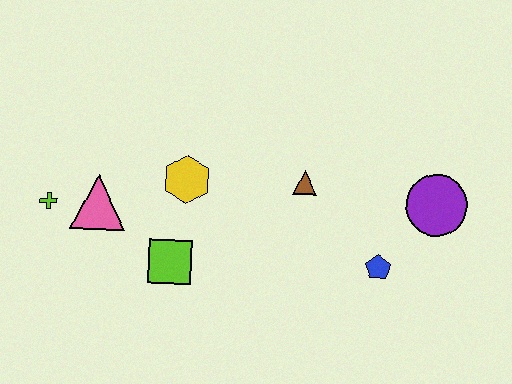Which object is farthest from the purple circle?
The lime cross is farthest from the purple circle.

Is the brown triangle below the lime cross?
No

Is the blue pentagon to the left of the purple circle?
Yes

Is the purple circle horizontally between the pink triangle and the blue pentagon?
No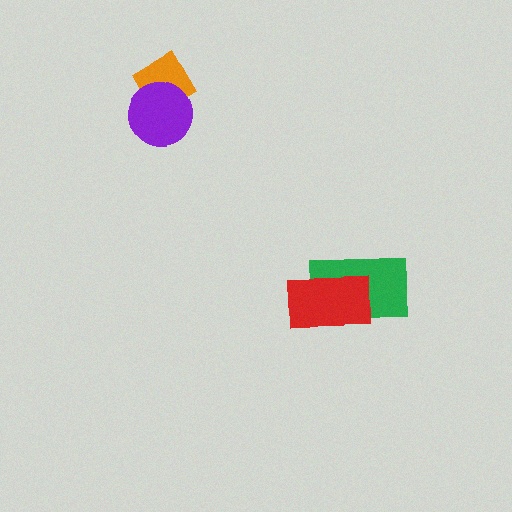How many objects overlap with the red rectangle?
1 object overlaps with the red rectangle.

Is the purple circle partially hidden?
No, no other shape covers it.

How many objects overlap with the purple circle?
1 object overlaps with the purple circle.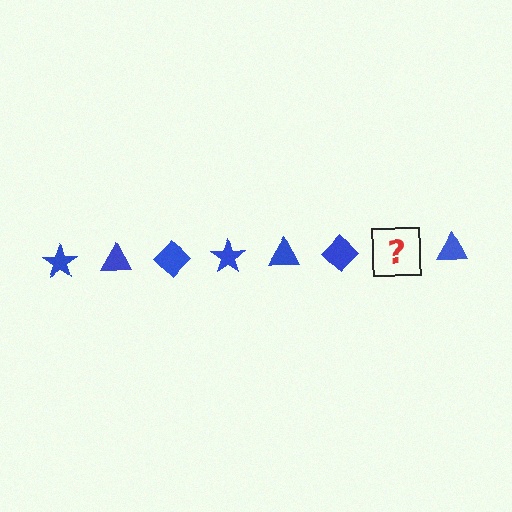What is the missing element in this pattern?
The missing element is a blue star.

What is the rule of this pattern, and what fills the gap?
The rule is that the pattern cycles through star, triangle, diamond shapes in blue. The gap should be filled with a blue star.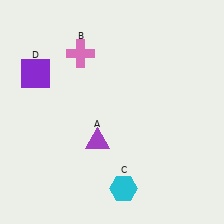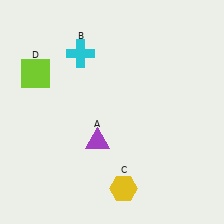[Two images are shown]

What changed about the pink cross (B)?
In Image 1, B is pink. In Image 2, it changed to cyan.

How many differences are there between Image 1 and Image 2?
There are 3 differences between the two images.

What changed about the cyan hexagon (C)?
In Image 1, C is cyan. In Image 2, it changed to yellow.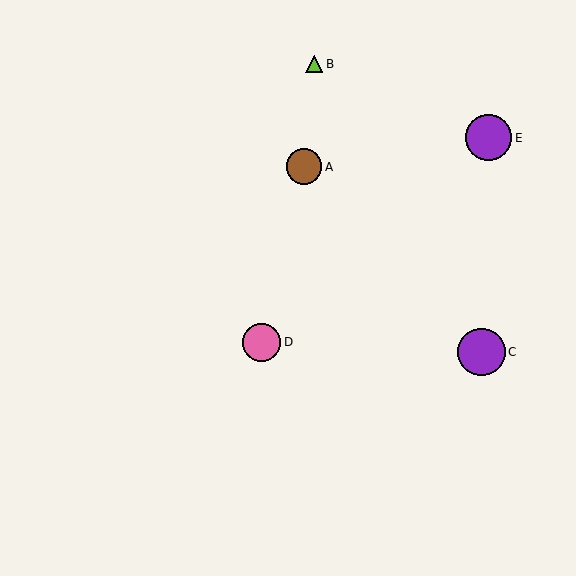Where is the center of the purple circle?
The center of the purple circle is at (481, 352).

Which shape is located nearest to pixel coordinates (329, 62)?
The lime triangle (labeled B) at (314, 64) is nearest to that location.